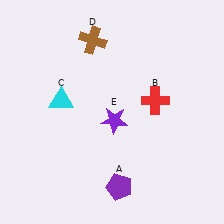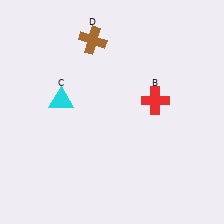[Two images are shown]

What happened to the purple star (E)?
The purple star (E) was removed in Image 2. It was in the bottom-right area of Image 1.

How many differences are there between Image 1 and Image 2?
There are 2 differences between the two images.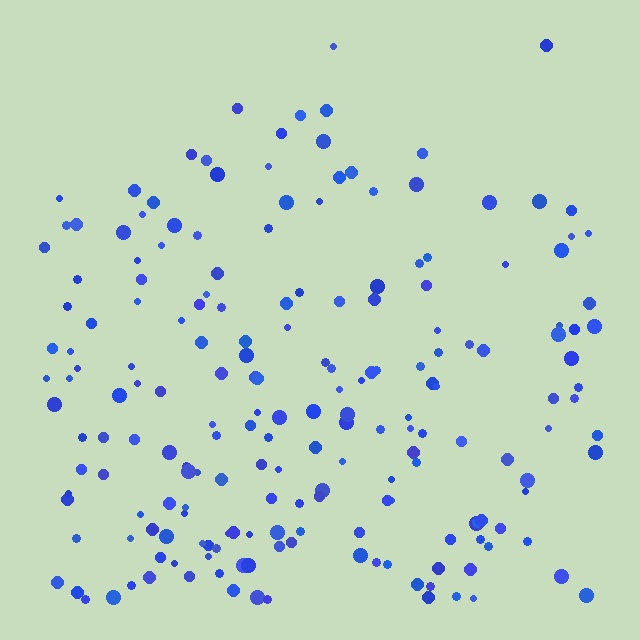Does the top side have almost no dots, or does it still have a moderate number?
Still a moderate number, just noticeably fewer than the bottom.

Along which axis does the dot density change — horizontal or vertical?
Vertical.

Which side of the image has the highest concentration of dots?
The bottom.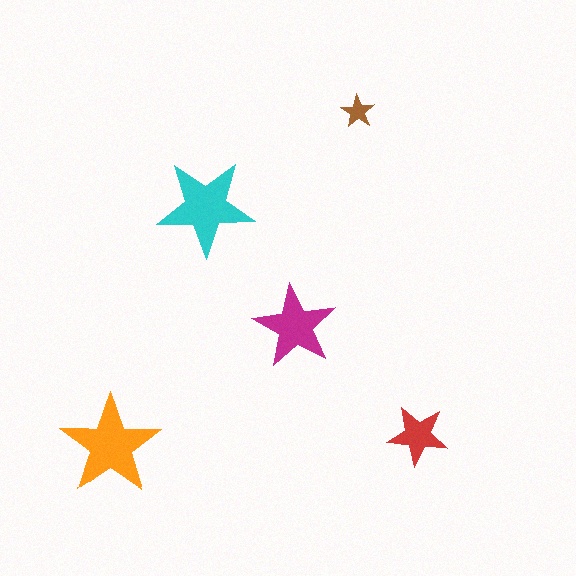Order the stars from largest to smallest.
the orange one, the cyan one, the magenta one, the red one, the brown one.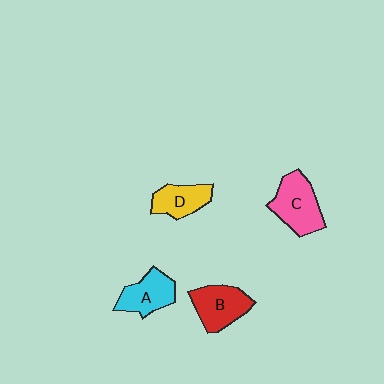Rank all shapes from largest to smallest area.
From largest to smallest: C (pink), B (red), A (cyan), D (yellow).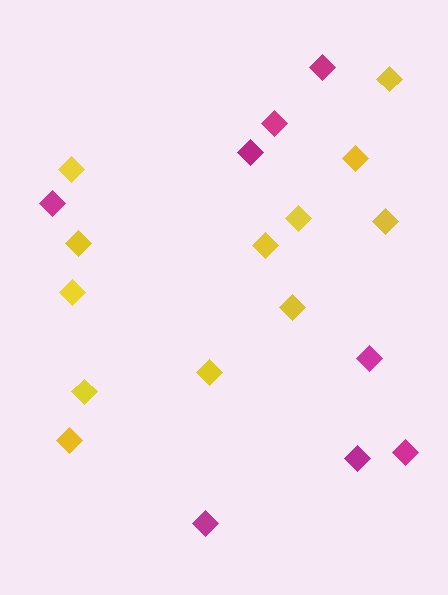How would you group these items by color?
There are 2 groups: one group of magenta diamonds (8) and one group of yellow diamonds (12).